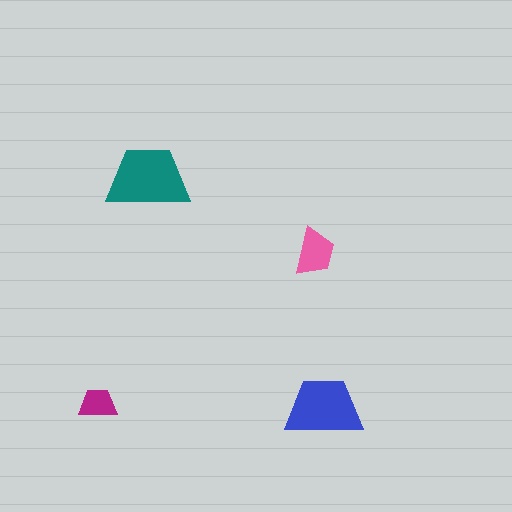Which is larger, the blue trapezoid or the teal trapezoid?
The teal one.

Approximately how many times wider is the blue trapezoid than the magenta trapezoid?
About 2 times wider.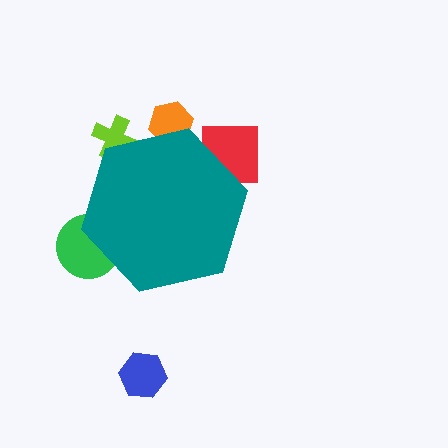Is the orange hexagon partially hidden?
Yes, the orange hexagon is partially hidden behind the teal hexagon.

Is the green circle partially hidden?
Yes, the green circle is partially hidden behind the teal hexagon.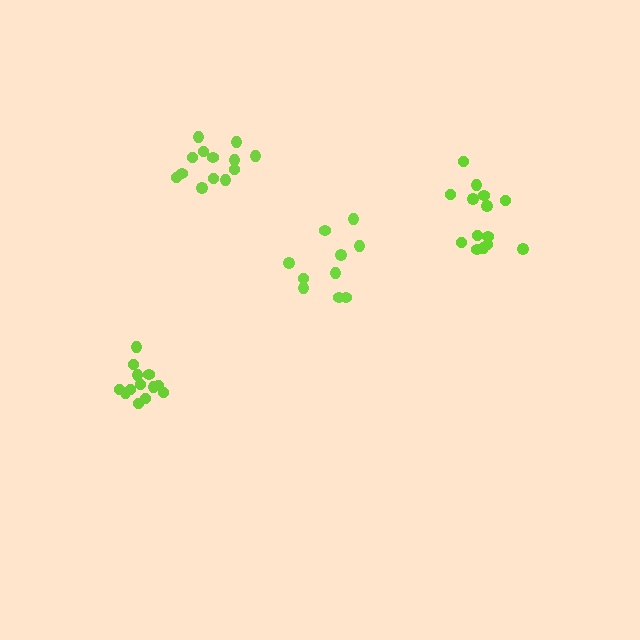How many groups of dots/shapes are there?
There are 4 groups.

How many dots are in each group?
Group 1: 13 dots, Group 2: 13 dots, Group 3: 14 dots, Group 4: 10 dots (50 total).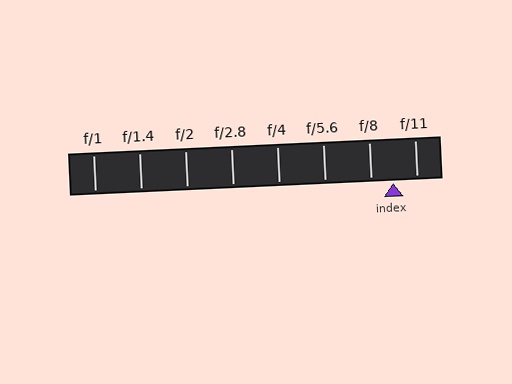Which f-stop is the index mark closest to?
The index mark is closest to f/8.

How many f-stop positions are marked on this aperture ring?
There are 8 f-stop positions marked.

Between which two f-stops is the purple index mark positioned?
The index mark is between f/8 and f/11.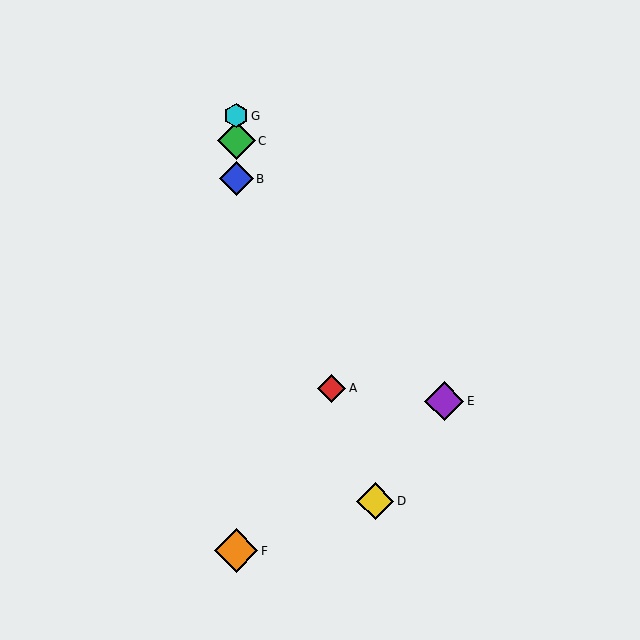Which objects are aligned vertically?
Objects B, C, F, G are aligned vertically.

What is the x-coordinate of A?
Object A is at x≈332.